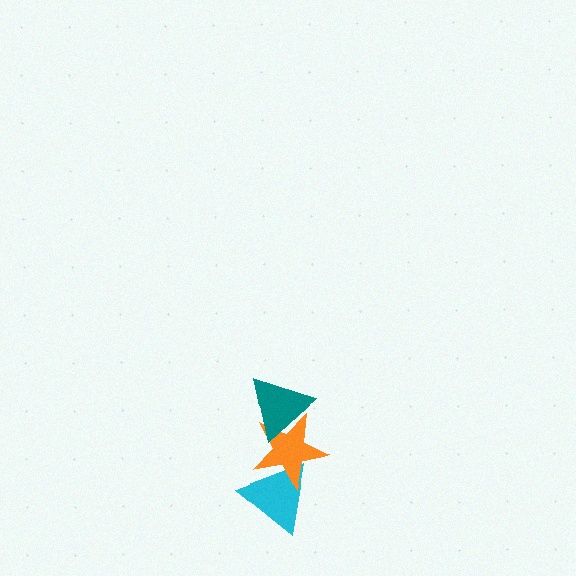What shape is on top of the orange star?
The teal triangle is on top of the orange star.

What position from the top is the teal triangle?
The teal triangle is 1st from the top.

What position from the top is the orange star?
The orange star is 2nd from the top.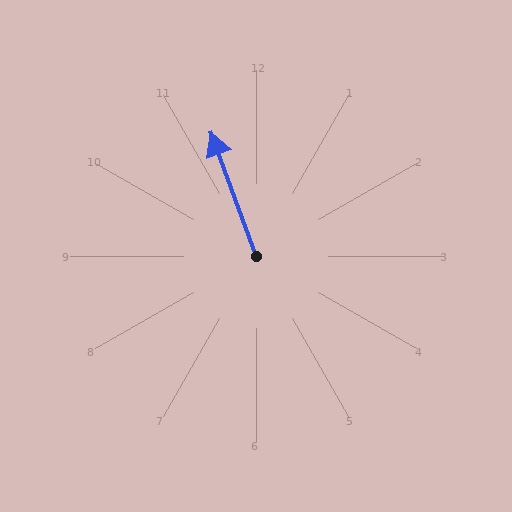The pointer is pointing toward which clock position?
Roughly 11 o'clock.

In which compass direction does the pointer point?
North.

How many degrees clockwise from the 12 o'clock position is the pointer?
Approximately 340 degrees.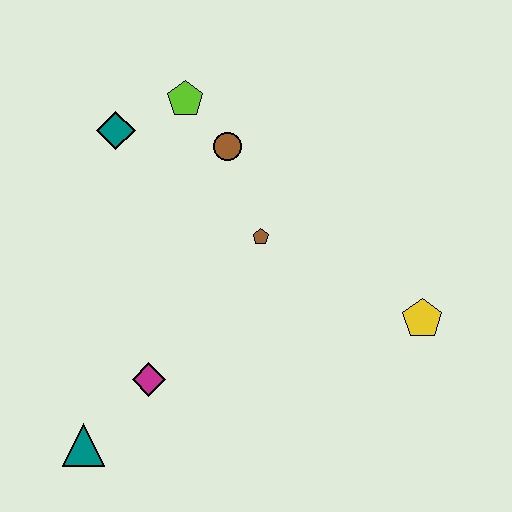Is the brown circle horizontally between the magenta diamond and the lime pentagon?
No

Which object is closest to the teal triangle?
The magenta diamond is closest to the teal triangle.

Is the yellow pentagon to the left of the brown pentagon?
No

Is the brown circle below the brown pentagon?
No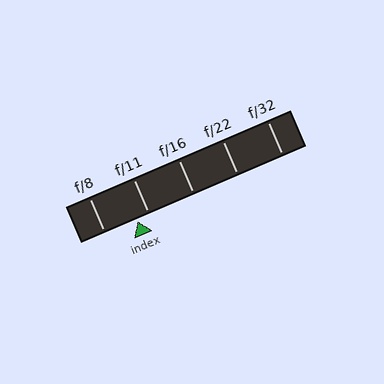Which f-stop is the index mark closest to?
The index mark is closest to f/11.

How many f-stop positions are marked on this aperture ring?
There are 5 f-stop positions marked.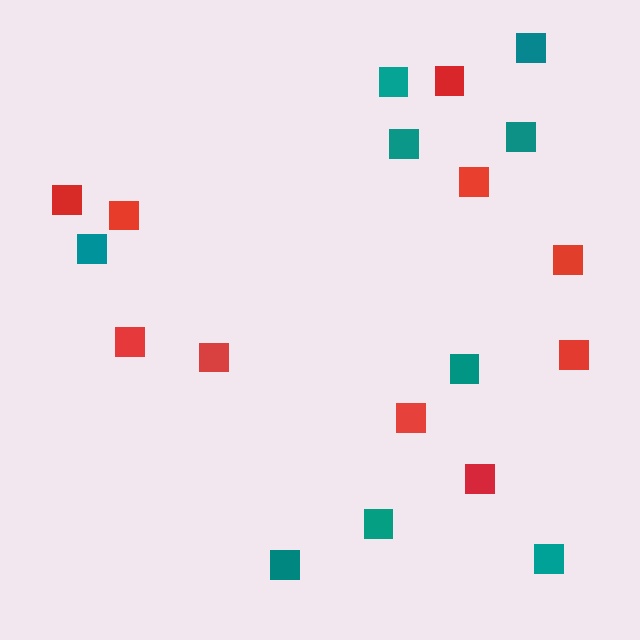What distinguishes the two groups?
There are 2 groups: one group of teal squares (9) and one group of red squares (10).